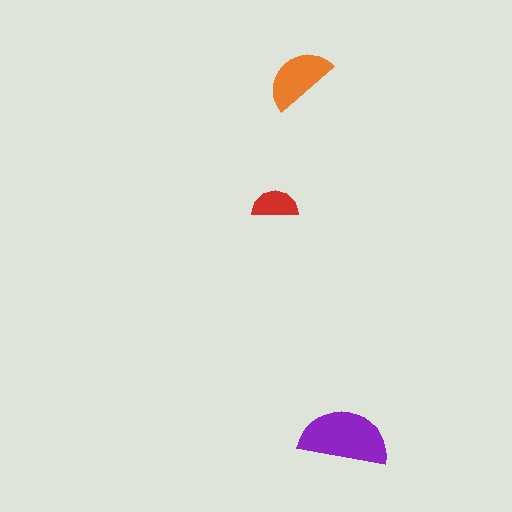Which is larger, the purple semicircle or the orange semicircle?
The purple one.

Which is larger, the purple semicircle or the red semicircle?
The purple one.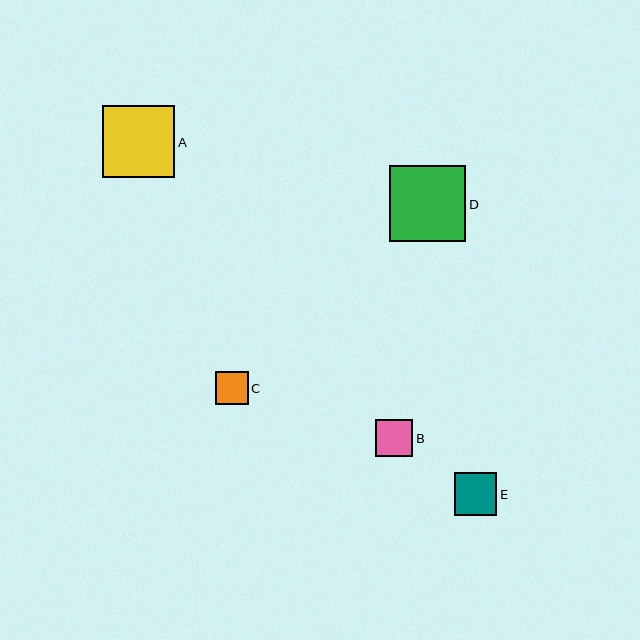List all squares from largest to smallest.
From largest to smallest: D, A, E, B, C.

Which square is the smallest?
Square C is the smallest with a size of approximately 33 pixels.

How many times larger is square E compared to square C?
Square E is approximately 1.3 times the size of square C.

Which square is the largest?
Square D is the largest with a size of approximately 76 pixels.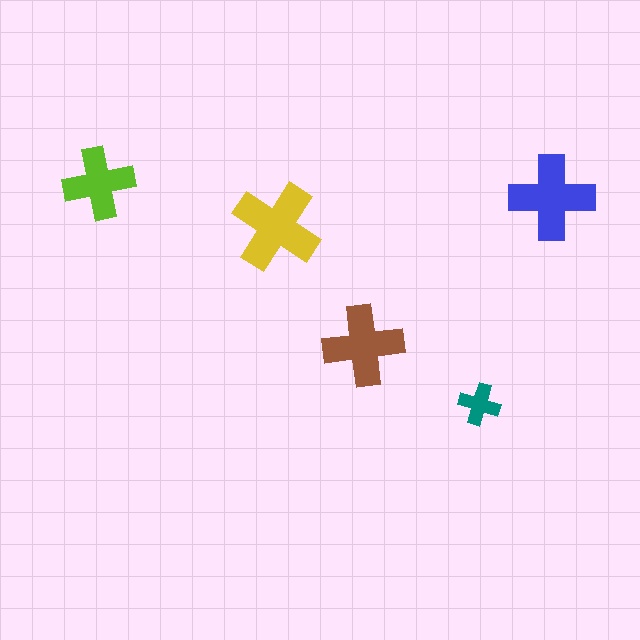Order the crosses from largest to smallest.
the yellow one, the blue one, the brown one, the lime one, the teal one.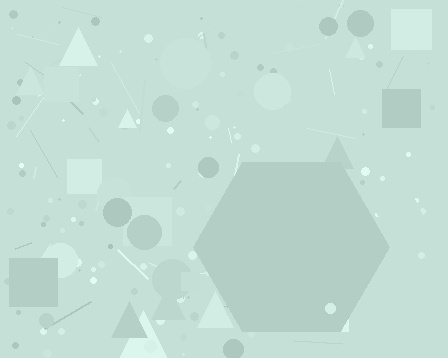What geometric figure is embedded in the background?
A hexagon is embedded in the background.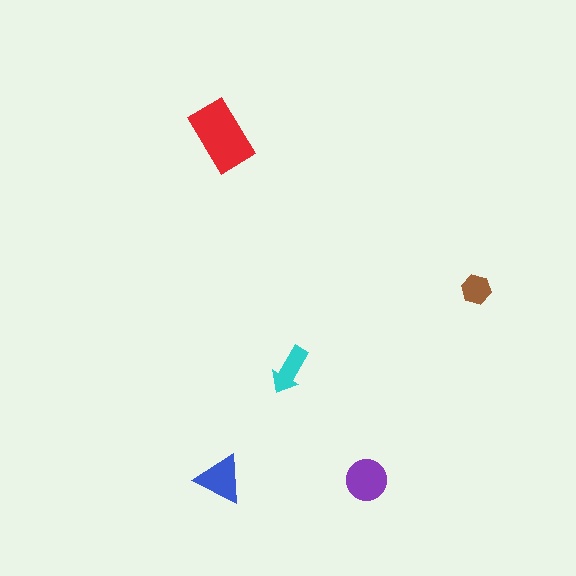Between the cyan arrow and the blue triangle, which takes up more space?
The blue triangle.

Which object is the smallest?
The brown hexagon.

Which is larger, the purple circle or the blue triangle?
The purple circle.